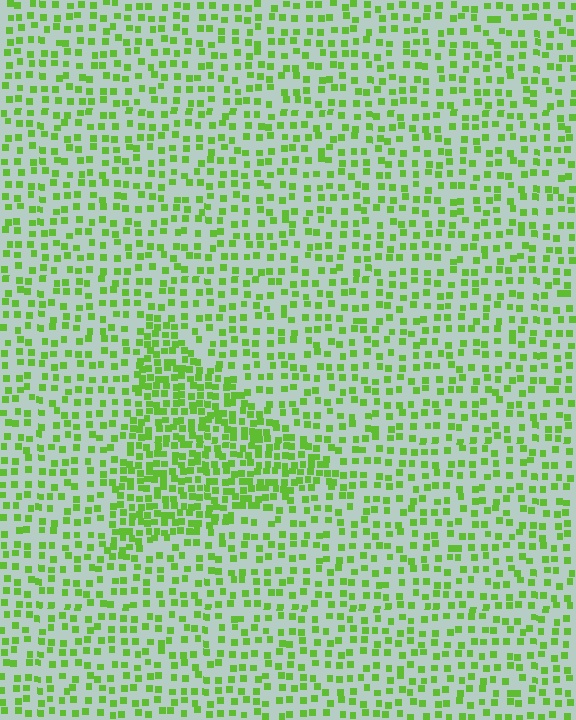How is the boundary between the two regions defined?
The boundary is defined by a change in element density (approximately 2.0x ratio). All elements are the same color, size, and shape.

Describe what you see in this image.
The image contains small lime elements arranged at two different densities. A triangle-shaped region is visible where the elements are more densely packed than the surrounding area.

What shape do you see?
I see a triangle.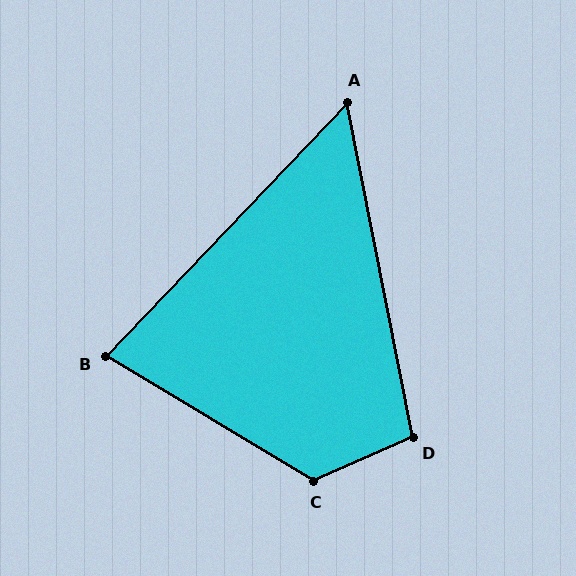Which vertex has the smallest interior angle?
A, at approximately 55 degrees.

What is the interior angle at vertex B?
Approximately 77 degrees (acute).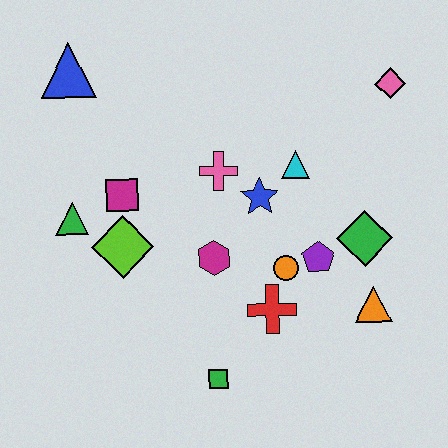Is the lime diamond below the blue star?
Yes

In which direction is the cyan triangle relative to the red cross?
The cyan triangle is above the red cross.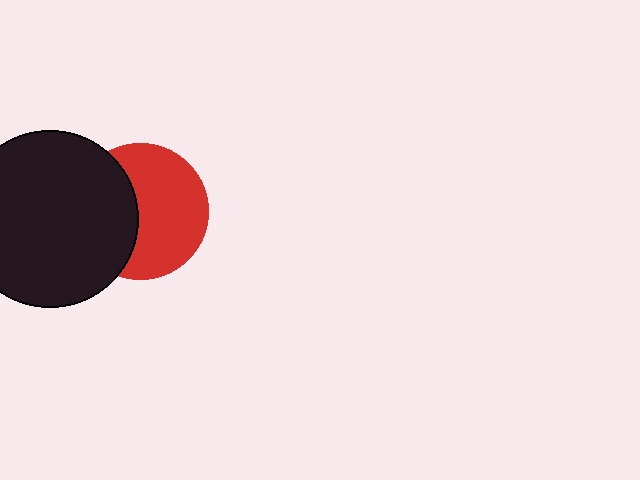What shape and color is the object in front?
The object in front is a black circle.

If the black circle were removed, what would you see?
You would see the complete red circle.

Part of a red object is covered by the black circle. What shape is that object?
It is a circle.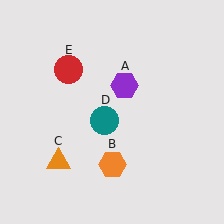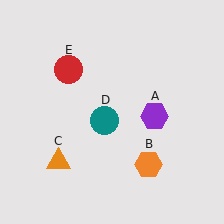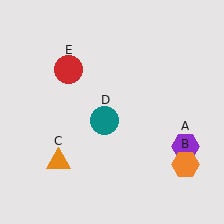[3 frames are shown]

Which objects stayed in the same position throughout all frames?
Orange triangle (object C) and teal circle (object D) and red circle (object E) remained stationary.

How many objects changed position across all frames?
2 objects changed position: purple hexagon (object A), orange hexagon (object B).